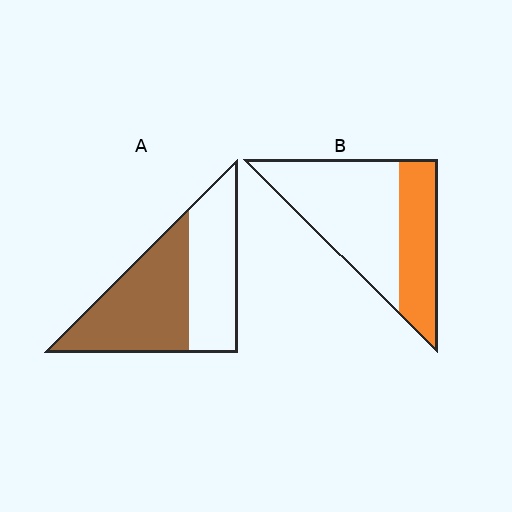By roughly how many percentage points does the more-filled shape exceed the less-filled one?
By roughly 20 percentage points (A over B).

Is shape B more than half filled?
No.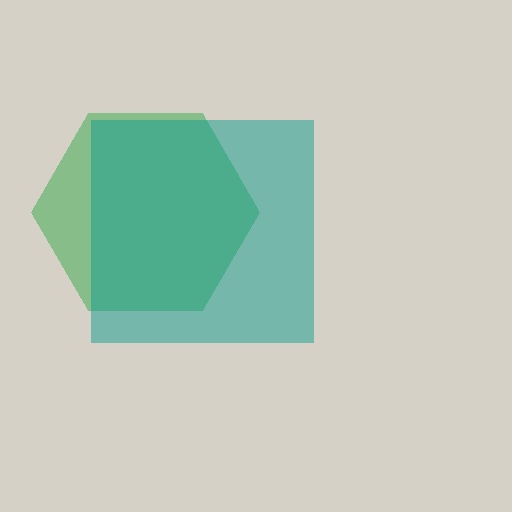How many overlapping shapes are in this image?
There are 2 overlapping shapes in the image.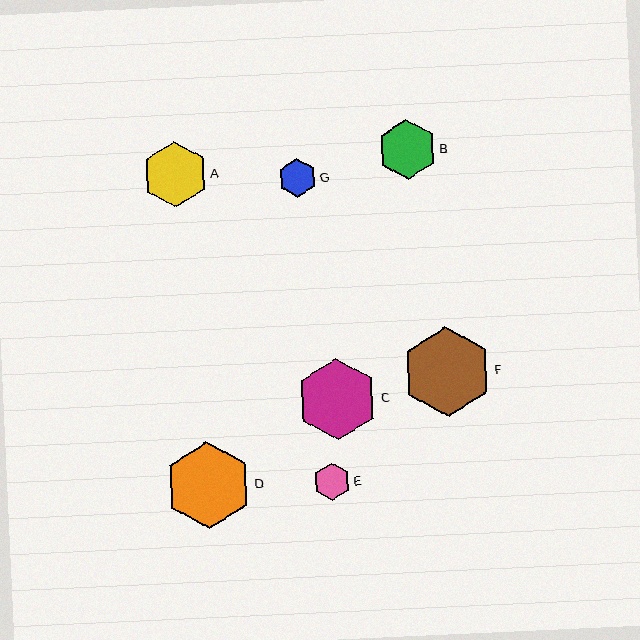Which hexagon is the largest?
Hexagon F is the largest with a size of approximately 89 pixels.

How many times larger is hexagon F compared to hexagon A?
Hexagon F is approximately 1.4 times the size of hexagon A.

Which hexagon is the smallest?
Hexagon E is the smallest with a size of approximately 36 pixels.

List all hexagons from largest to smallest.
From largest to smallest: F, D, C, A, B, G, E.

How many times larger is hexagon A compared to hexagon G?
Hexagon A is approximately 1.7 times the size of hexagon G.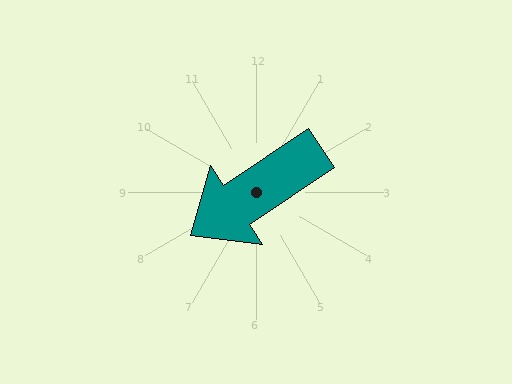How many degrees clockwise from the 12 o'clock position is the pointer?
Approximately 236 degrees.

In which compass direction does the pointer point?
Southwest.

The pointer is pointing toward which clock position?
Roughly 8 o'clock.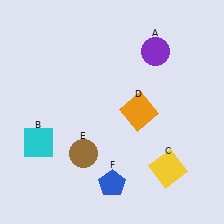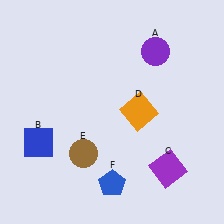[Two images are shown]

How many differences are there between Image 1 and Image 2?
There are 2 differences between the two images.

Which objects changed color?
B changed from cyan to blue. C changed from yellow to purple.